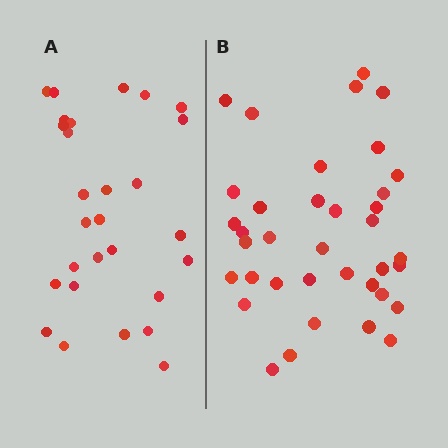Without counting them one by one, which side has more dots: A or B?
Region B (the right region) has more dots.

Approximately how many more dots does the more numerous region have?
Region B has roughly 8 or so more dots than region A.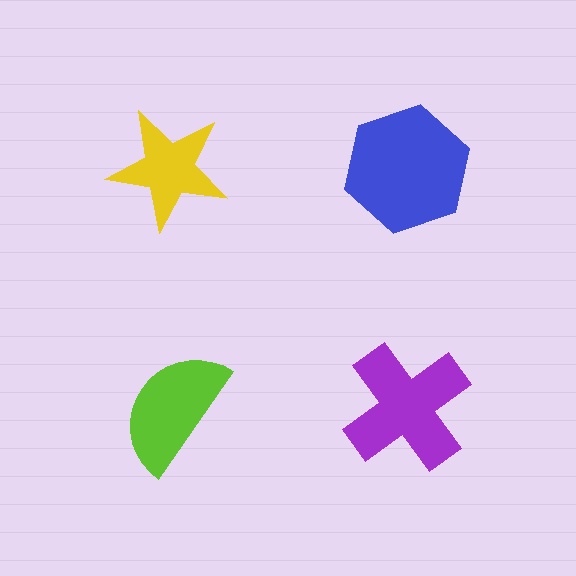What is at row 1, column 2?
A blue hexagon.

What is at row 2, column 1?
A lime semicircle.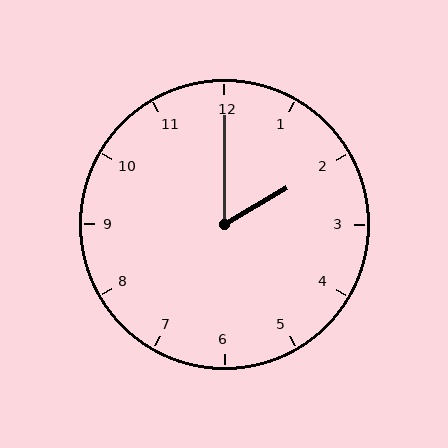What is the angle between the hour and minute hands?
Approximately 60 degrees.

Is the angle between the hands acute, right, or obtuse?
It is acute.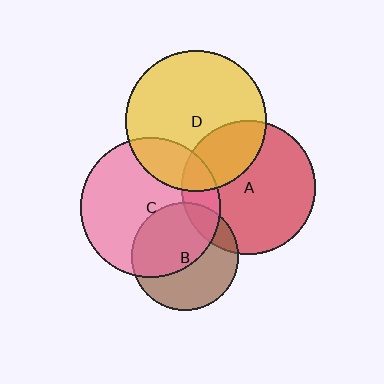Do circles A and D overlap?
Yes.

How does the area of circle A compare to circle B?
Approximately 1.6 times.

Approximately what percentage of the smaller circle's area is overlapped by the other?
Approximately 30%.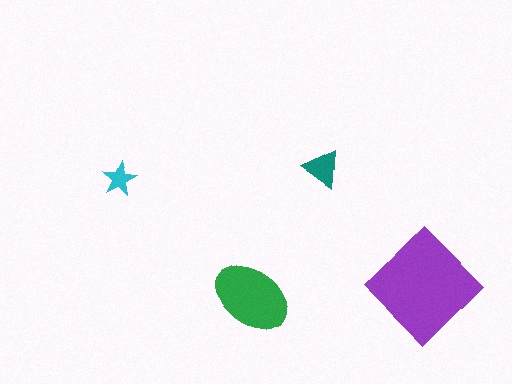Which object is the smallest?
The cyan star.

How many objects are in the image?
There are 4 objects in the image.